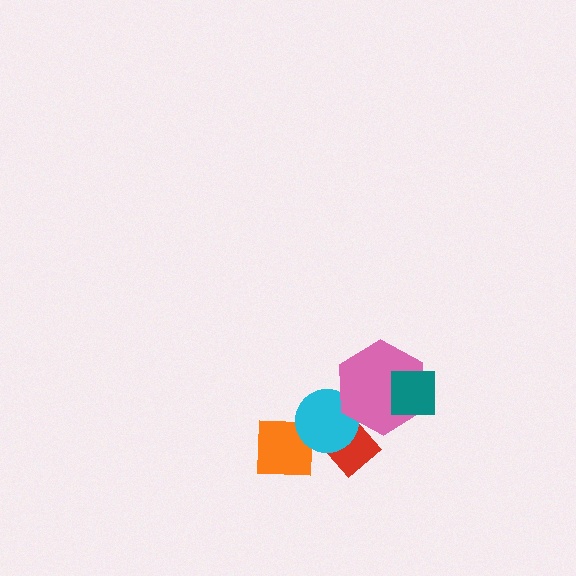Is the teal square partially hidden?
No, no other shape covers it.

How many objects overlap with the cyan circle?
3 objects overlap with the cyan circle.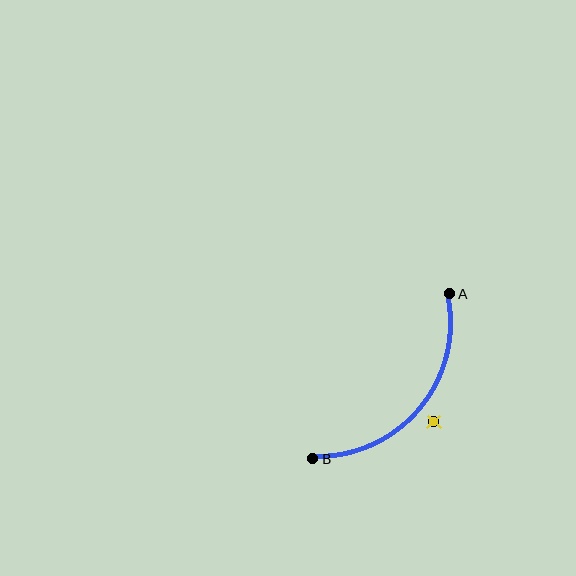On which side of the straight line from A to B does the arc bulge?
The arc bulges below and to the right of the straight line connecting A and B.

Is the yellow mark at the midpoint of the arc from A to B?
No — the yellow mark does not lie on the arc at all. It sits slightly outside the curve.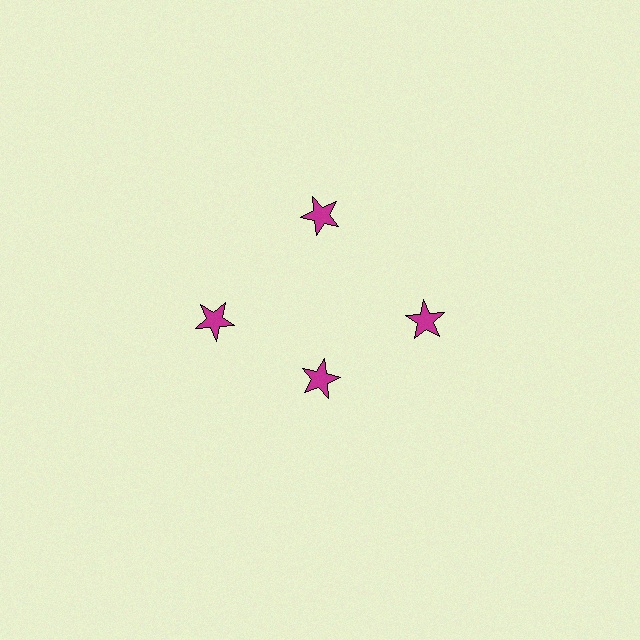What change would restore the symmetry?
The symmetry would be restored by moving it outward, back onto the ring so that all 4 stars sit at equal angles and equal distance from the center.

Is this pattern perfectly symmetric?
No. The 4 magenta stars are arranged in a ring, but one element near the 6 o'clock position is pulled inward toward the center, breaking the 4-fold rotational symmetry.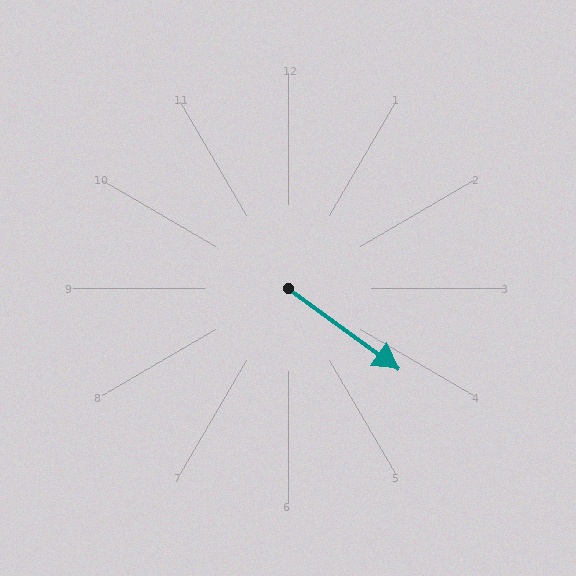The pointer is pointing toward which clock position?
Roughly 4 o'clock.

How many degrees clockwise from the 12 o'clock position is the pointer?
Approximately 126 degrees.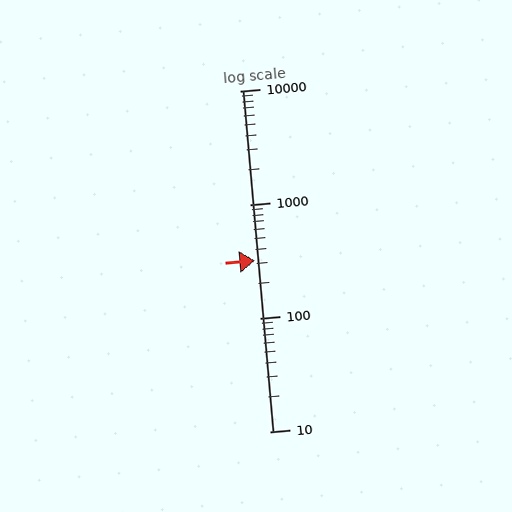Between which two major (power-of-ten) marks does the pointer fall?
The pointer is between 100 and 1000.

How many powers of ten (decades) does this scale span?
The scale spans 3 decades, from 10 to 10000.